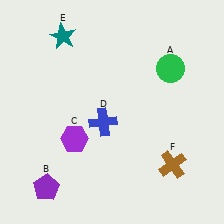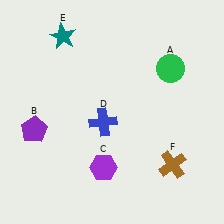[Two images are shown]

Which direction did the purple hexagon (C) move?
The purple hexagon (C) moved right.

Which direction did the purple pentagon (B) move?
The purple pentagon (B) moved up.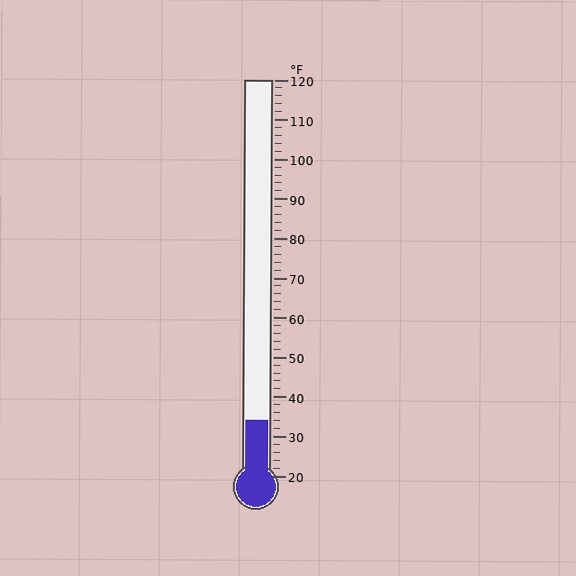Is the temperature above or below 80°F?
The temperature is below 80°F.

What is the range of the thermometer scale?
The thermometer scale ranges from 20°F to 120°F.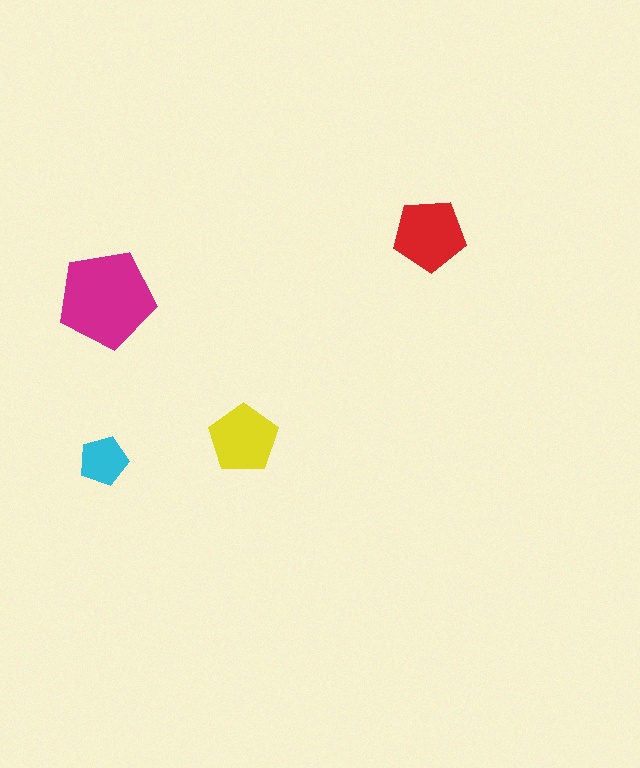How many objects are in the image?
There are 4 objects in the image.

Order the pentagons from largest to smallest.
the magenta one, the red one, the yellow one, the cyan one.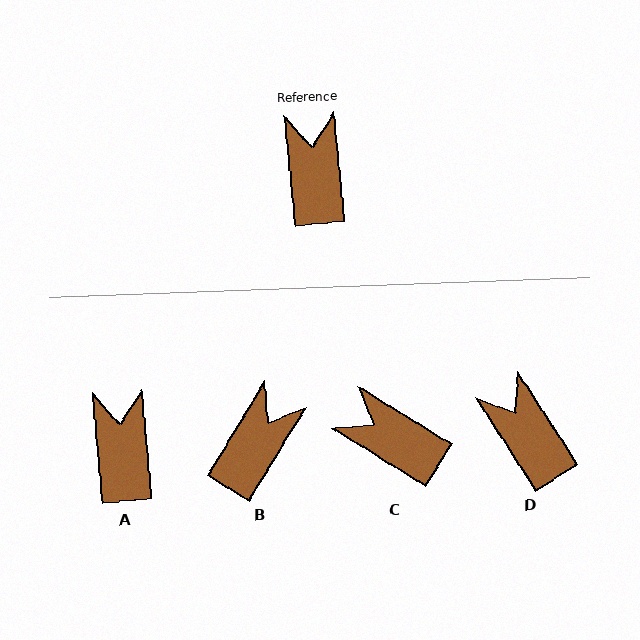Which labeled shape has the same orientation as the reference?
A.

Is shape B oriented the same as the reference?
No, it is off by about 37 degrees.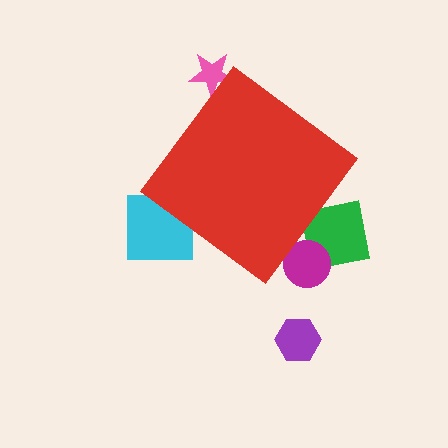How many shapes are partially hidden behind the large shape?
4 shapes are partially hidden.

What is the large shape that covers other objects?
A red diamond.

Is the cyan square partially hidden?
Yes, the cyan square is partially hidden behind the red diamond.